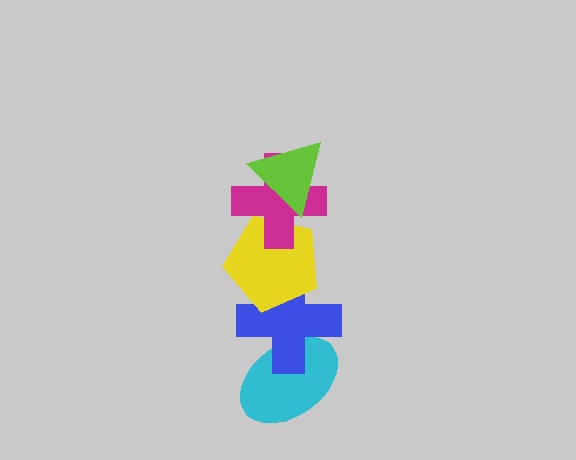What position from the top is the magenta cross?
The magenta cross is 2nd from the top.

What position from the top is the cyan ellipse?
The cyan ellipse is 5th from the top.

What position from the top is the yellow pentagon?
The yellow pentagon is 3rd from the top.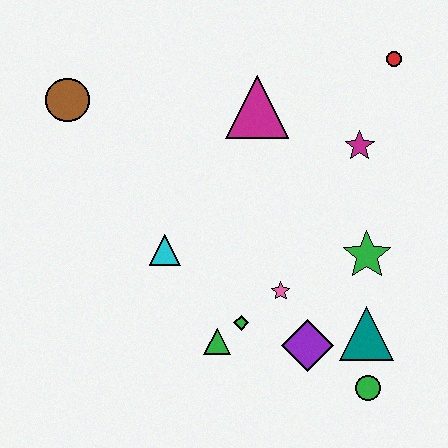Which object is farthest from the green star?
The brown circle is farthest from the green star.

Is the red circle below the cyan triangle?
No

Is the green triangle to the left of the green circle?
Yes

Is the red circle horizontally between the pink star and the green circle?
No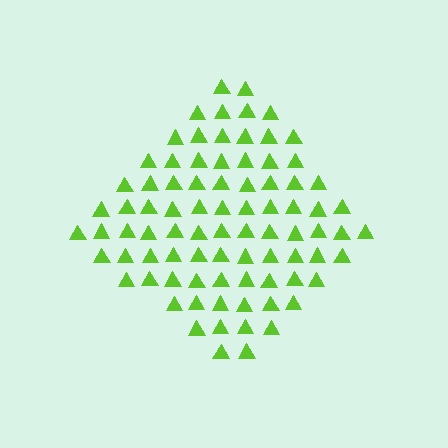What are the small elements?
The small elements are triangles.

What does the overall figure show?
The overall figure shows a diamond.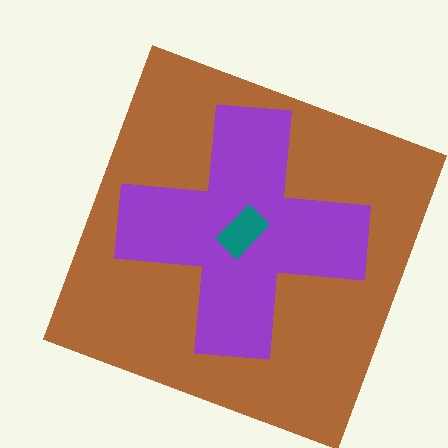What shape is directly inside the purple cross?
The teal rectangle.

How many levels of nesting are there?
3.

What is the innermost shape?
The teal rectangle.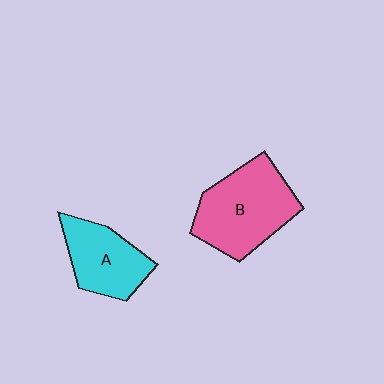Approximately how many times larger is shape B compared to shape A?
Approximately 1.4 times.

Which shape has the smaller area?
Shape A (cyan).